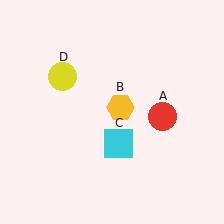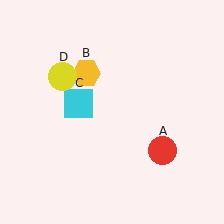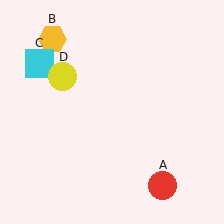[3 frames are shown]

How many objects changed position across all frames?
3 objects changed position: red circle (object A), yellow hexagon (object B), cyan square (object C).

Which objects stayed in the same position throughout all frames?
Yellow circle (object D) remained stationary.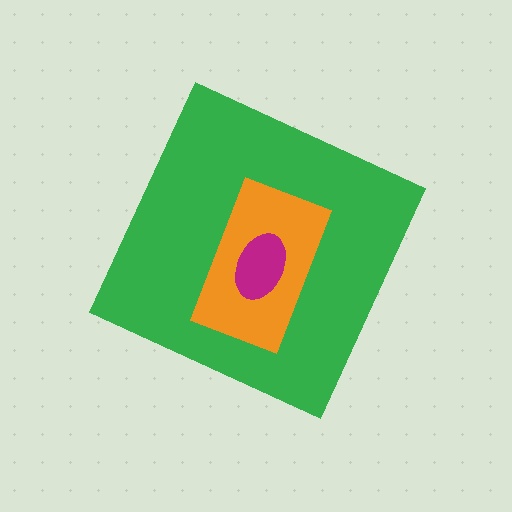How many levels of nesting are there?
3.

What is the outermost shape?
The green diamond.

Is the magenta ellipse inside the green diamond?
Yes.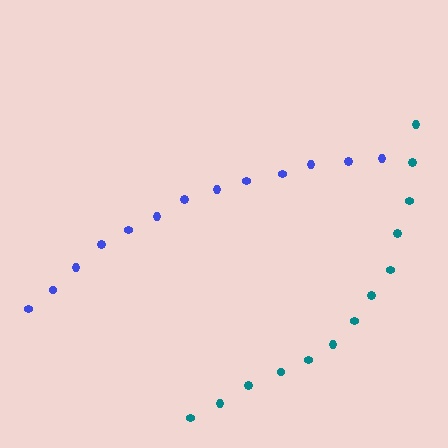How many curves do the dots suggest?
There are 2 distinct paths.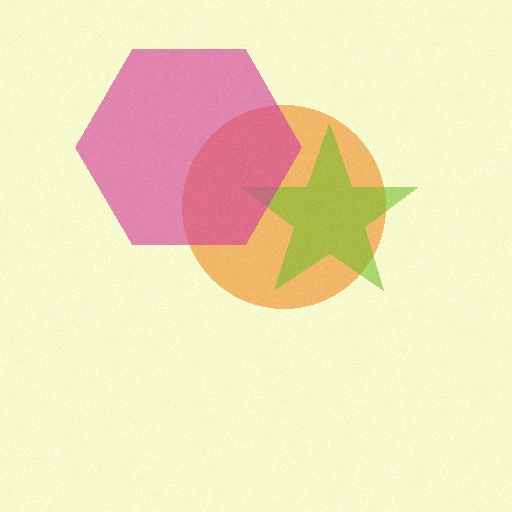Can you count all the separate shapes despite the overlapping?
Yes, there are 3 separate shapes.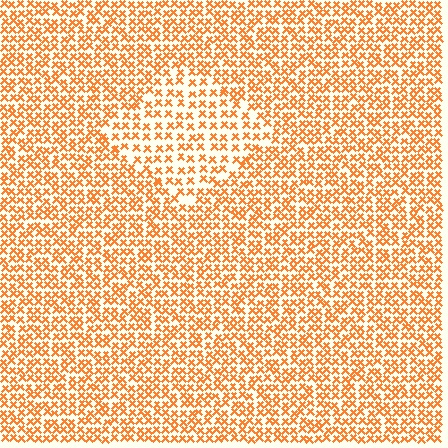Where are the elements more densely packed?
The elements are more densely packed outside the diamond boundary.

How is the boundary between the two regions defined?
The boundary is defined by a change in element density (approximately 1.6x ratio). All elements are the same color, size, and shape.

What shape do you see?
I see a diamond.